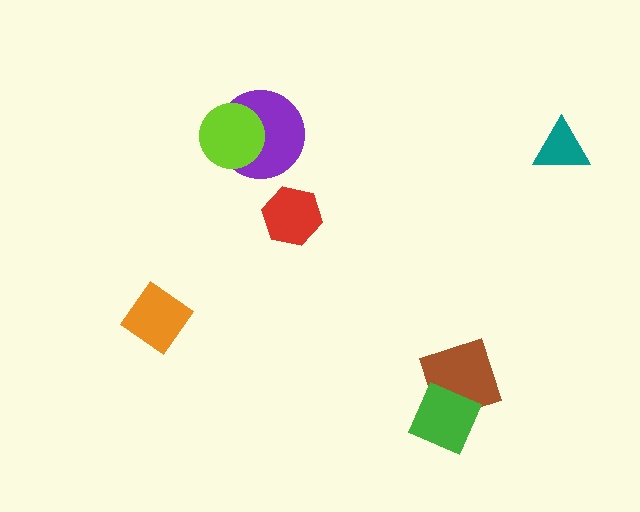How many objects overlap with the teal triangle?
0 objects overlap with the teal triangle.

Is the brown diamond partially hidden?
Yes, it is partially covered by another shape.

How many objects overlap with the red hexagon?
0 objects overlap with the red hexagon.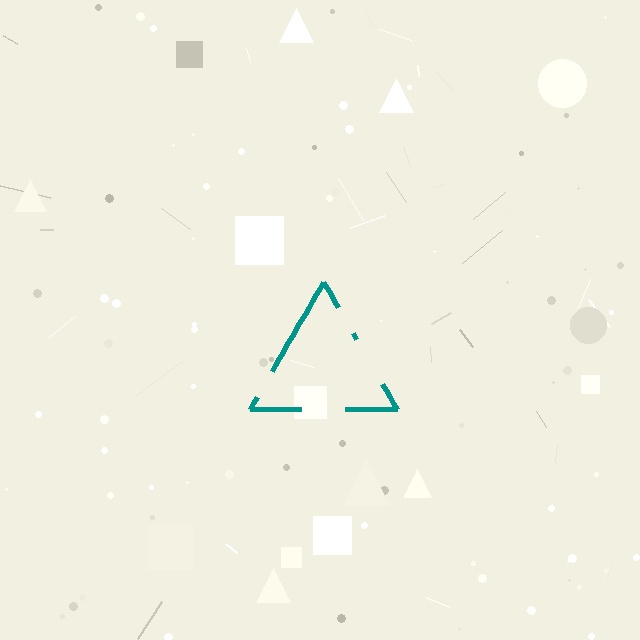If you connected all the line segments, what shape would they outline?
They would outline a triangle.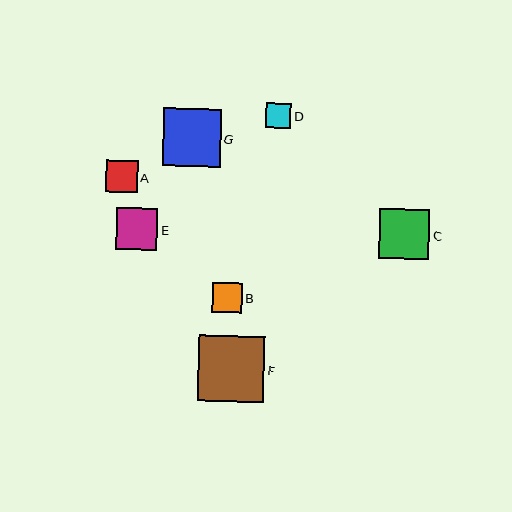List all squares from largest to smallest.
From largest to smallest: F, G, C, E, A, B, D.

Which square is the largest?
Square F is the largest with a size of approximately 66 pixels.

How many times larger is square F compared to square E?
Square F is approximately 1.6 times the size of square E.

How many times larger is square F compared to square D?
Square F is approximately 2.6 times the size of square D.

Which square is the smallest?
Square D is the smallest with a size of approximately 25 pixels.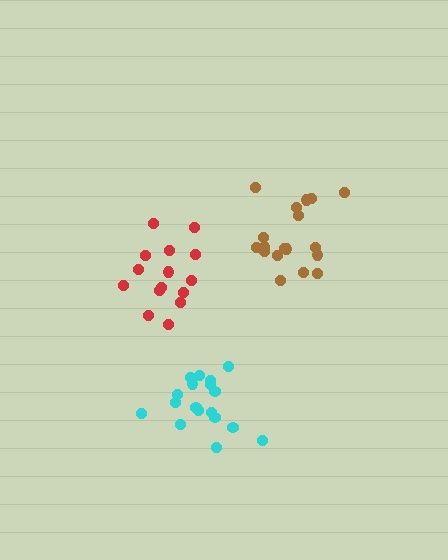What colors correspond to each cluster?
The clusters are colored: red, cyan, brown.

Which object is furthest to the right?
The brown cluster is rightmost.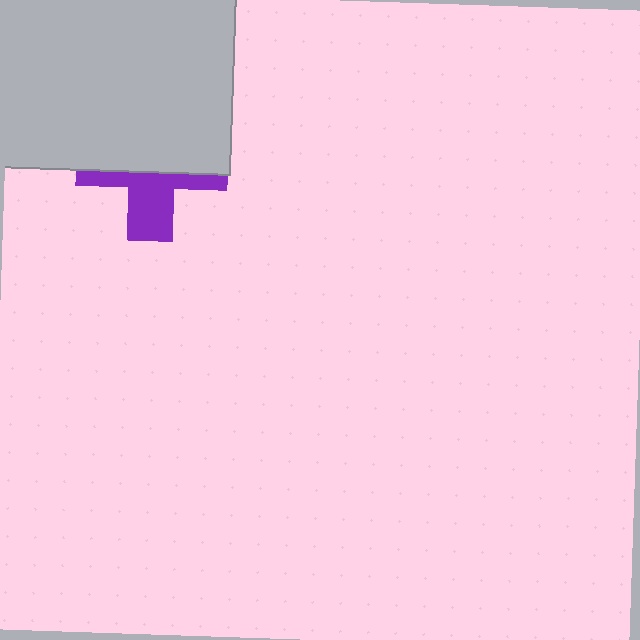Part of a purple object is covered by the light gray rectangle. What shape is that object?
It is a cross.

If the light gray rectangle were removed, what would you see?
You would see the complete purple cross.